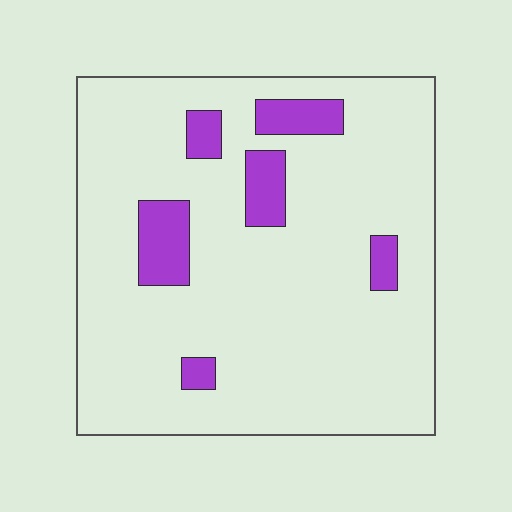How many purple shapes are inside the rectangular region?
6.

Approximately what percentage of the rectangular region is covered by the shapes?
Approximately 10%.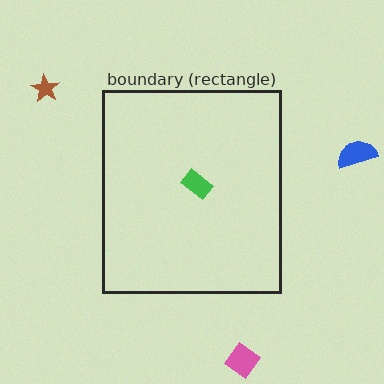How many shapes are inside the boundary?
1 inside, 3 outside.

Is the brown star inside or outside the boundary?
Outside.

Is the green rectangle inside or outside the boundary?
Inside.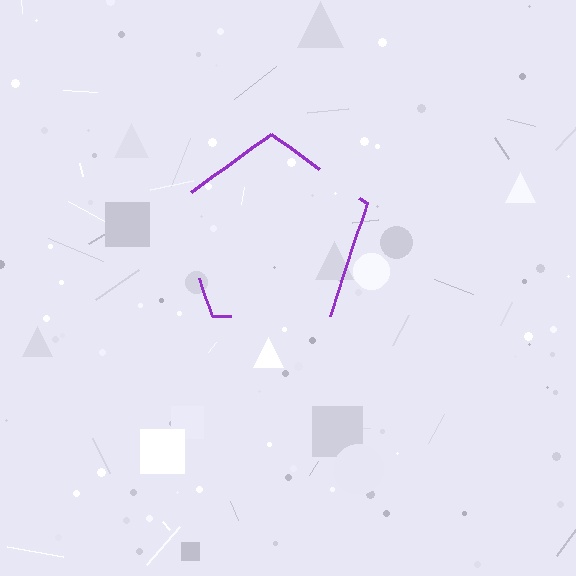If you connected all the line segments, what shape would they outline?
They would outline a pentagon.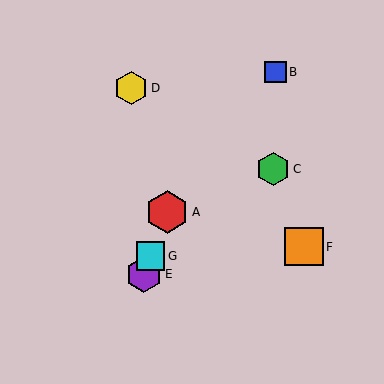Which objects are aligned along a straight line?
Objects A, E, G are aligned along a straight line.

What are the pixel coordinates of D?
Object D is at (131, 88).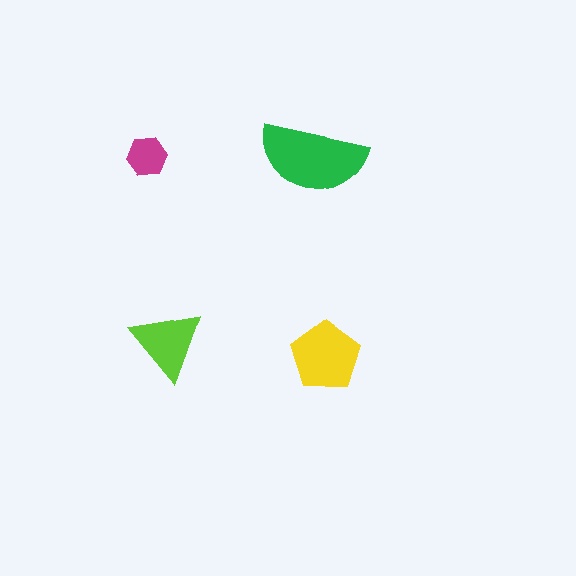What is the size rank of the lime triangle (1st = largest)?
3rd.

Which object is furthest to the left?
The magenta hexagon is leftmost.